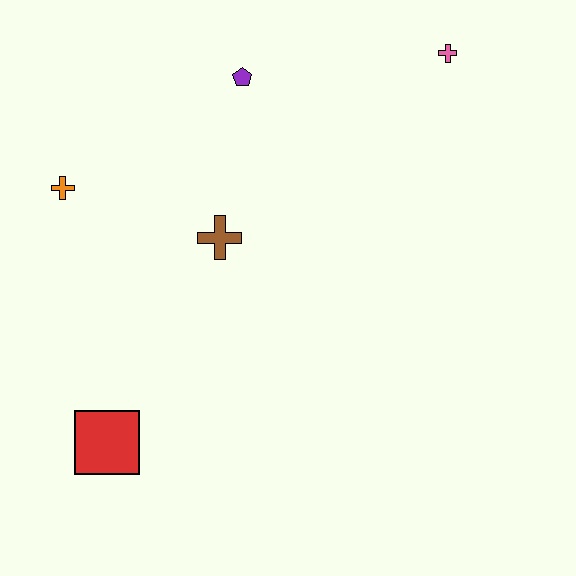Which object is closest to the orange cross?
The brown cross is closest to the orange cross.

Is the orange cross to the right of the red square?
No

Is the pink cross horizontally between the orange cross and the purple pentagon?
No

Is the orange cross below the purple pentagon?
Yes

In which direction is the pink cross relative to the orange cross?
The pink cross is to the right of the orange cross.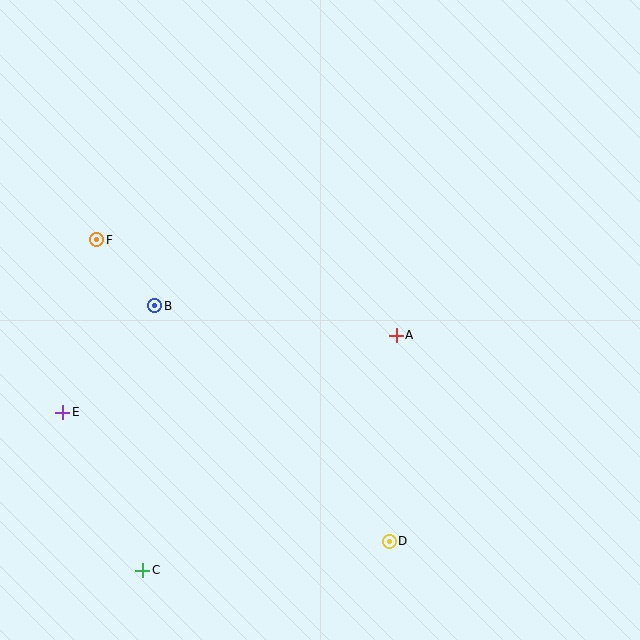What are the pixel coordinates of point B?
Point B is at (155, 306).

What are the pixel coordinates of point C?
Point C is at (143, 570).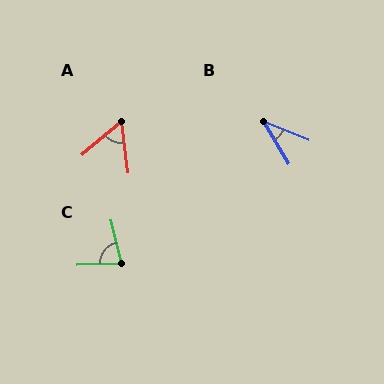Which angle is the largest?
C, at approximately 79 degrees.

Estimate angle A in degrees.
Approximately 56 degrees.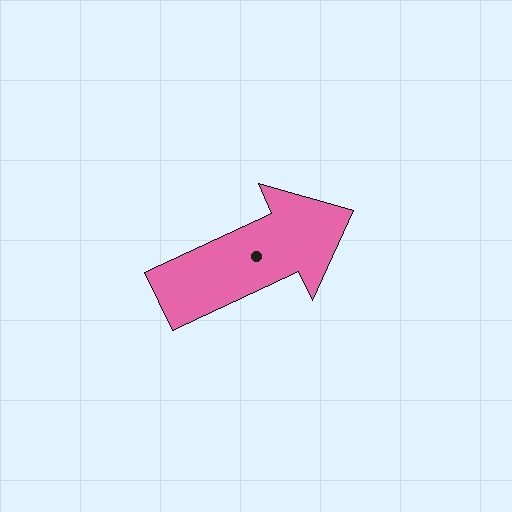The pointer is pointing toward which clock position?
Roughly 2 o'clock.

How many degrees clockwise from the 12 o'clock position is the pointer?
Approximately 65 degrees.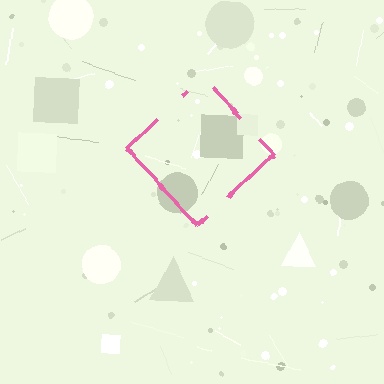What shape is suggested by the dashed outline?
The dashed outline suggests a diamond.